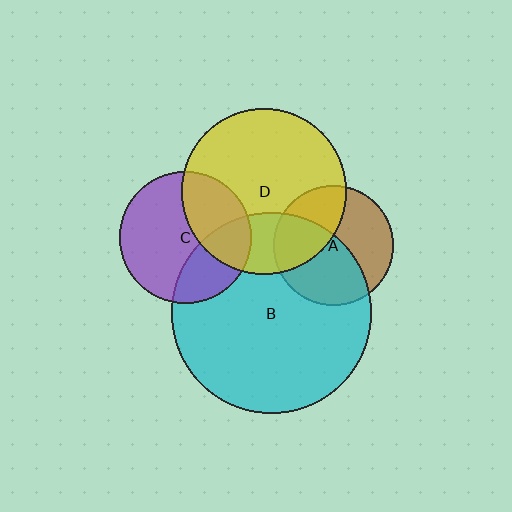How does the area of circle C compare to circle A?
Approximately 1.2 times.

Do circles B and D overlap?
Yes.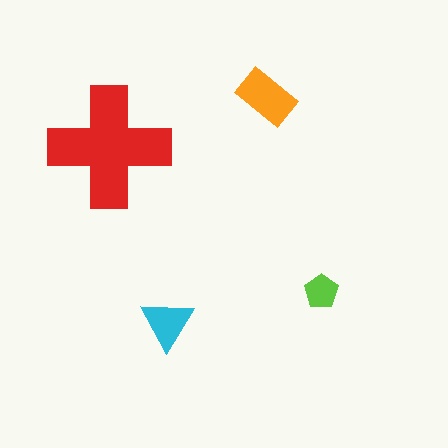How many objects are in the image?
There are 4 objects in the image.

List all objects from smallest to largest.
The lime pentagon, the cyan triangle, the orange rectangle, the red cross.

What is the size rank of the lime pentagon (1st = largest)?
4th.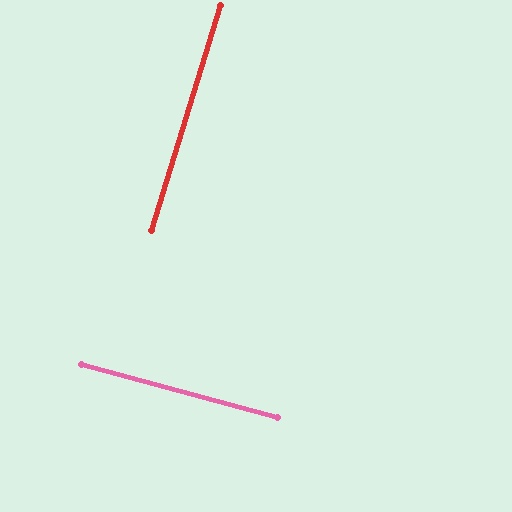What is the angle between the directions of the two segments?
Approximately 88 degrees.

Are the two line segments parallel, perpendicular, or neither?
Perpendicular — they meet at approximately 88°.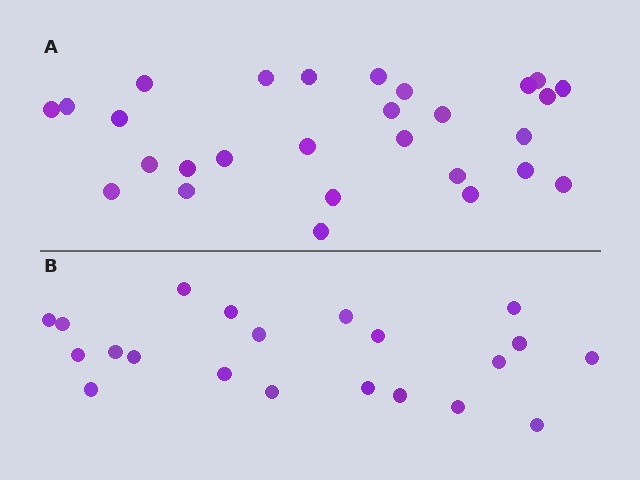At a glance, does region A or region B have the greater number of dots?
Region A (the top region) has more dots.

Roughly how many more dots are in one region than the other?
Region A has roughly 8 or so more dots than region B.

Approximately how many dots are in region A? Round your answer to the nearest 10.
About 30 dots. (The exact count is 28, which rounds to 30.)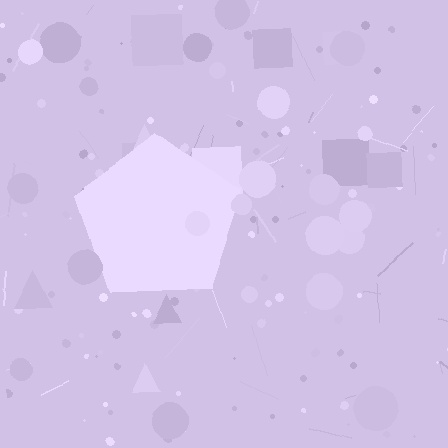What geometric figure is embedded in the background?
A pentagon is embedded in the background.